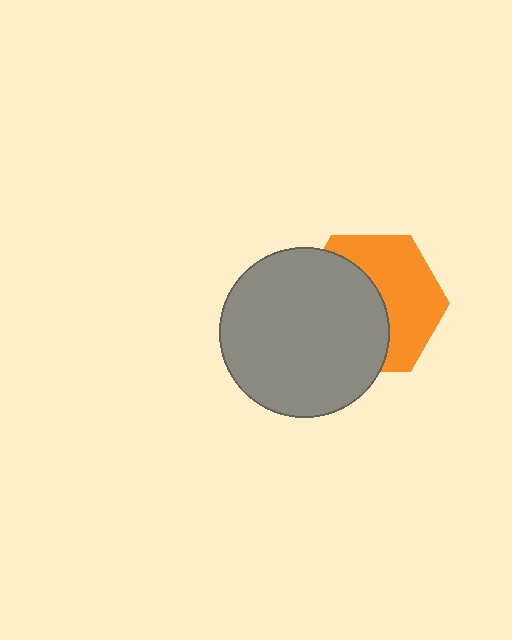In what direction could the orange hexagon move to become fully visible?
The orange hexagon could move right. That would shift it out from behind the gray circle entirely.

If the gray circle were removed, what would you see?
You would see the complete orange hexagon.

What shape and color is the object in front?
The object in front is a gray circle.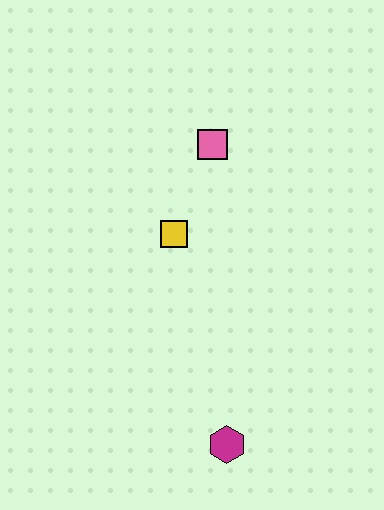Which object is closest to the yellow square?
The pink square is closest to the yellow square.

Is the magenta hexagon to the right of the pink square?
Yes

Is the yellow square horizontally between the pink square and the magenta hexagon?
No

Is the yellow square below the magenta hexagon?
No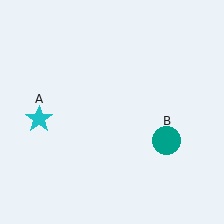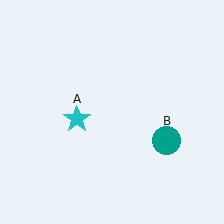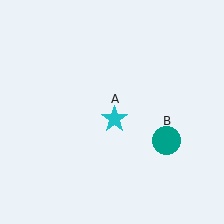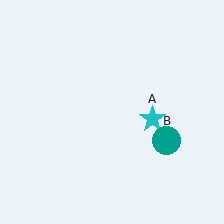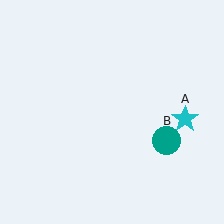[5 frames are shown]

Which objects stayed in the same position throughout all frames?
Teal circle (object B) remained stationary.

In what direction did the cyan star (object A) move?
The cyan star (object A) moved right.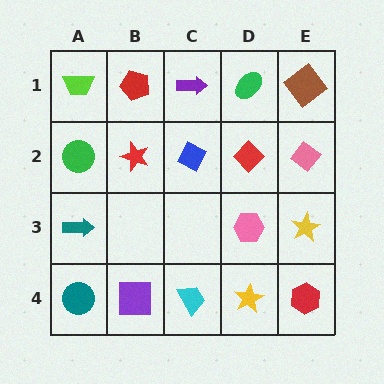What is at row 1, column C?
A purple arrow.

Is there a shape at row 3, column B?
No, that cell is empty.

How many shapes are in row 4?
5 shapes.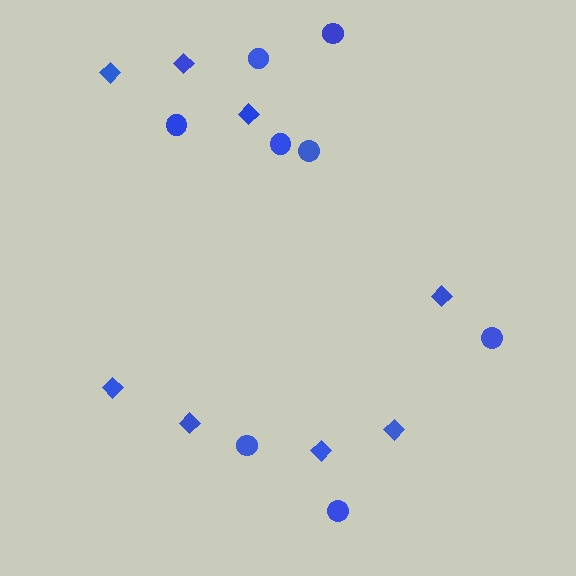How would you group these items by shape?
There are 2 groups: one group of diamonds (8) and one group of circles (8).